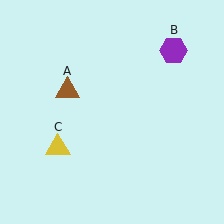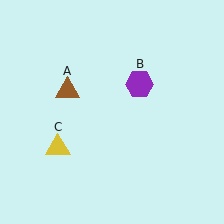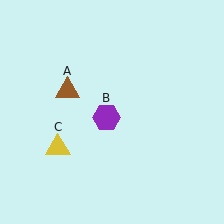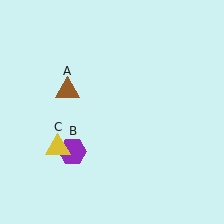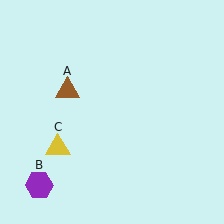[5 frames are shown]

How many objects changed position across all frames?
1 object changed position: purple hexagon (object B).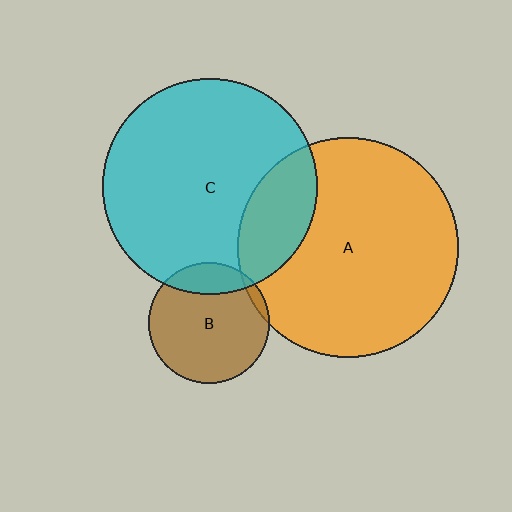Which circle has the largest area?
Circle A (orange).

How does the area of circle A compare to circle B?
Approximately 3.3 times.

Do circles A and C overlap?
Yes.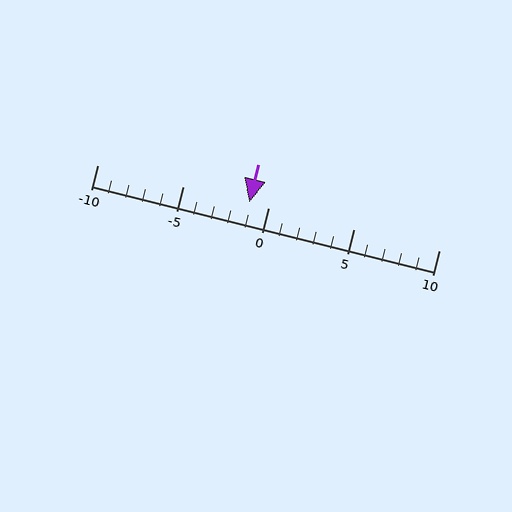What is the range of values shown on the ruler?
The ruler shows values from -10 to 10.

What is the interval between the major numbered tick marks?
The major tick marks are spaced 5 units apart.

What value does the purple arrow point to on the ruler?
The purple arrow points to approximately -1.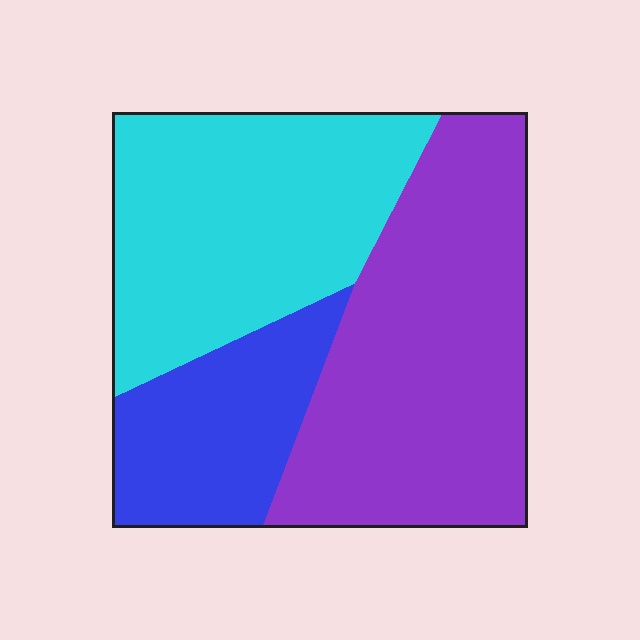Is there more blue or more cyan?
Cyan.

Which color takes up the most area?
Purple, at roughly 45%.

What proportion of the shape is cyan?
Cyan covers about 35% of the shape.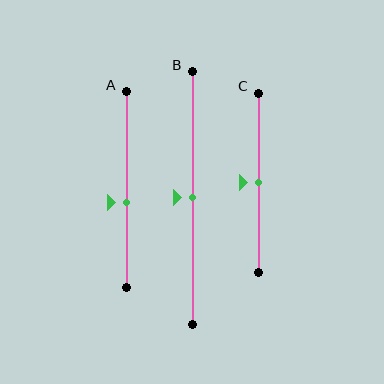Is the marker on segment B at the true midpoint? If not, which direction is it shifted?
Yes, the marker on segment B is at the true midpoint.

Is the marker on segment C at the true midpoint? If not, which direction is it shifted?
Yes, the marker on segment C is at the true midpoint.